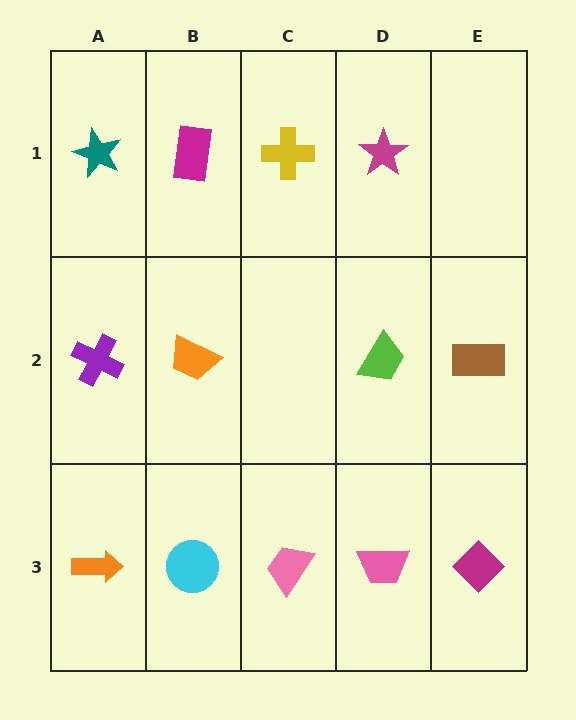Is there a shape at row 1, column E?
No, that cell is empty.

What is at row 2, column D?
A lime trapezoid.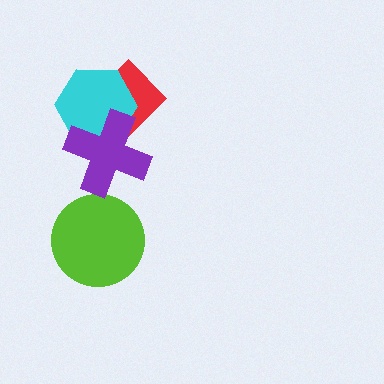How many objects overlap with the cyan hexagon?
2 objects overlap with the cyan hexagon.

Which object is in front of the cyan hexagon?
The purple cross is in front of the cyan hexagon.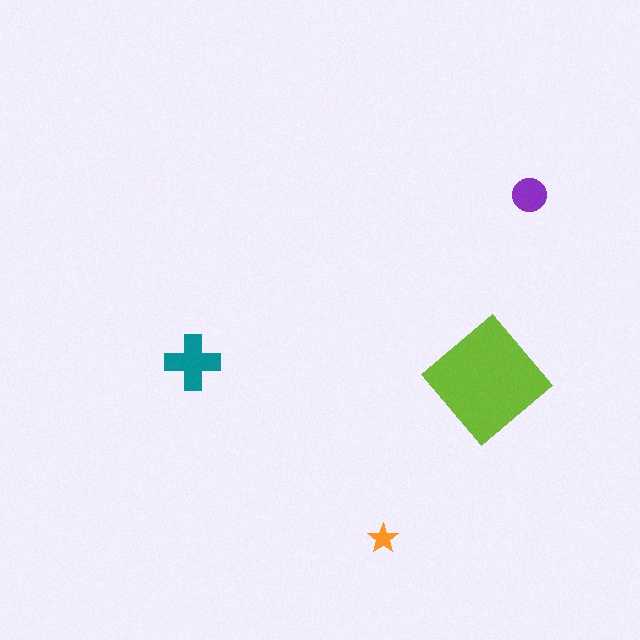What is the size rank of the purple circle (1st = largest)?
3rd.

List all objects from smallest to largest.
The orange star, the purple circle, the teal cross, the lime diamond.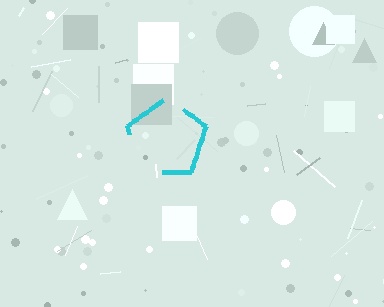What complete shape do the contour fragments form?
The contour fragments form a pentagon.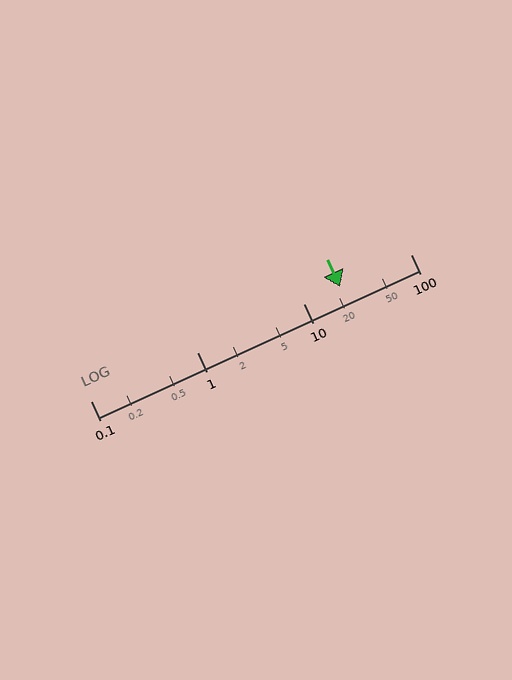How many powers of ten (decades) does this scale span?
The scale spans 3 decades, from 0.1 to 100.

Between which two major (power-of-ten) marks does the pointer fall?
The pointer is between 10 and 100.